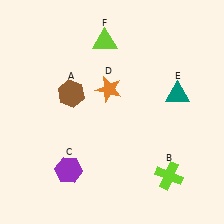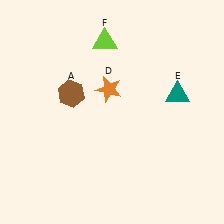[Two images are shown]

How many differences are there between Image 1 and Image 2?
There are 2 differences between the two images.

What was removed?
The purple hexagon (C), the lime cross (B) were removed in Image 2.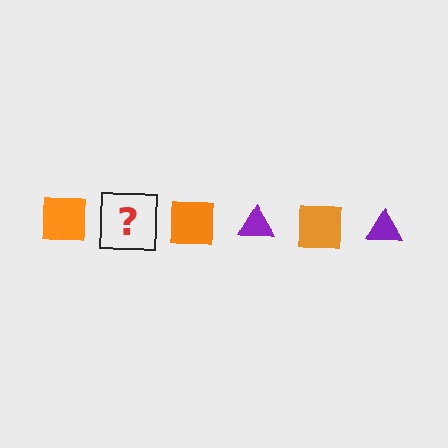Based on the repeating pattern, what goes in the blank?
The blank should be a purple triangle.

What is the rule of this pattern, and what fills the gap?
The rule is that the pattern alternates between orange square and purple triangle. The gap should be filled with a purple triangle.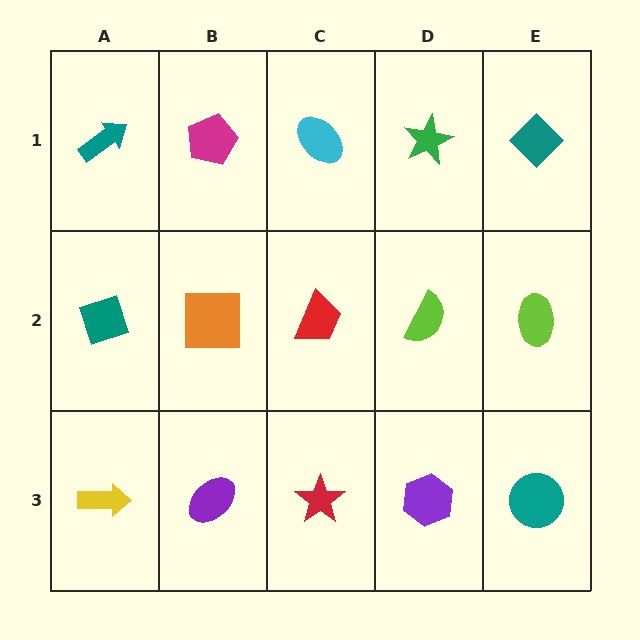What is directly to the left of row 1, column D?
A cyan ellipse.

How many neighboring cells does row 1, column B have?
3.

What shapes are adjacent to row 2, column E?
A teal diamond (row 1, column E), a teal circle (row 3, column E), a lime semicircle (row 2, column D).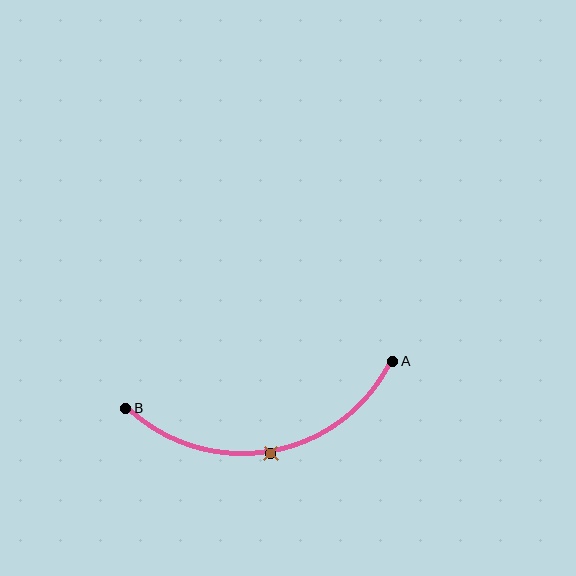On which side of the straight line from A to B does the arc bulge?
The arc bulges below the straight line connecting A and B.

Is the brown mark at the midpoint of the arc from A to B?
Yes. The brown mark lies on the arc at equal arc-length from both A and B — it is the arc midpoint.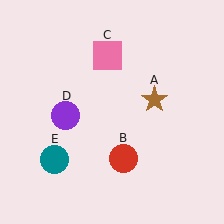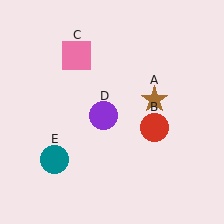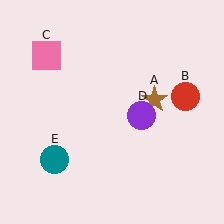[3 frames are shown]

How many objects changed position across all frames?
3 objects changed position: red circle (object B), pink square (object C), purple circle (object D).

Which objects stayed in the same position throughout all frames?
Brown star (object A) and teal circle (object E) remained stationary.